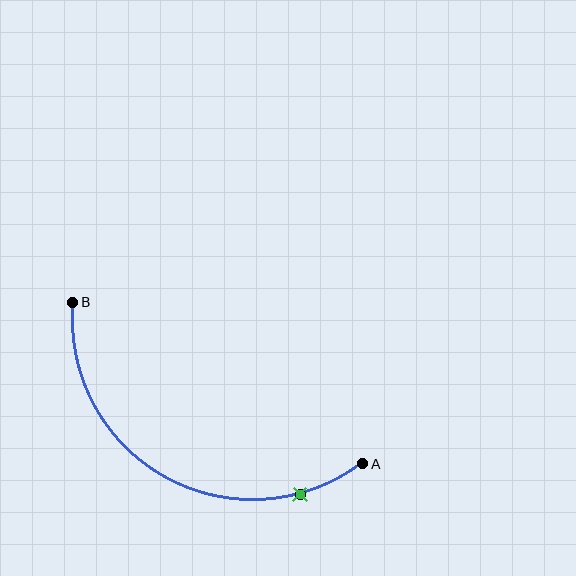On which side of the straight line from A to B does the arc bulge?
The arc bulges below the straight line connecting A and B.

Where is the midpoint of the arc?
The arc midpoint is the point on the curve farthest from the straight line joining A and B. It sits below that line.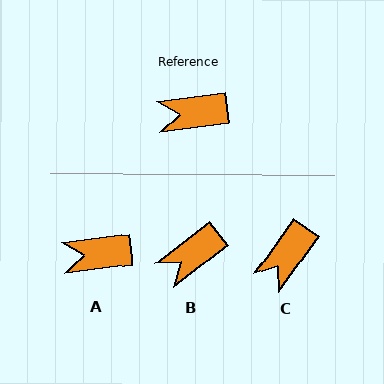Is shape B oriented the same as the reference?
No, it is off by about 30 degrees.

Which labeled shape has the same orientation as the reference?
A.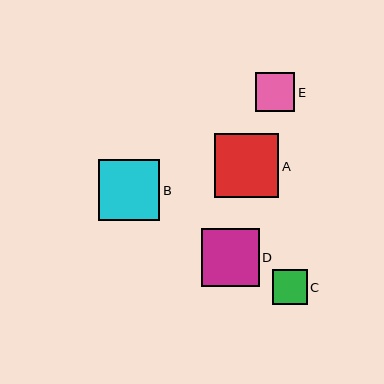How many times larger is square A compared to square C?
Square A is approximately 1.9 times the size of square C.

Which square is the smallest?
Square C is the smallest with a size of approximately 34 pixels.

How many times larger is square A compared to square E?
Square A is approximately 1.6 times the size of square E.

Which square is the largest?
Square A is the largest with a size of approximately 64 pixels.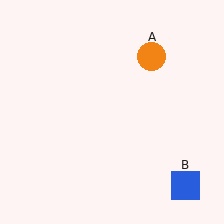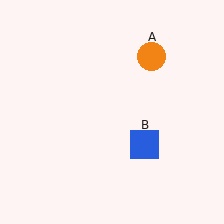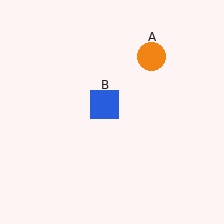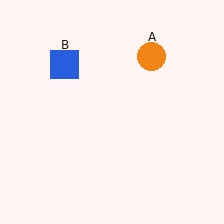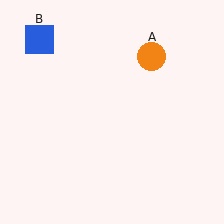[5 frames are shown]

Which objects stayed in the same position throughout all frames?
Orange circle (object A) remained stationary.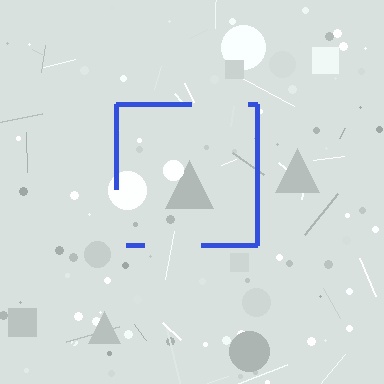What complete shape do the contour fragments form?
The contour fragments form a square.